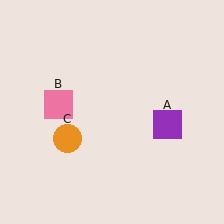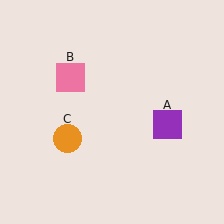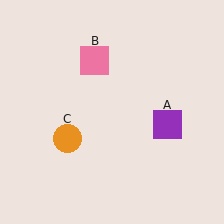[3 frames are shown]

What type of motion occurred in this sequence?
The pink square (object B) rotated clockwise around the center of the scene.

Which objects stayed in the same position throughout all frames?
Purple square (object A) and orange circle (object C) remained stationary.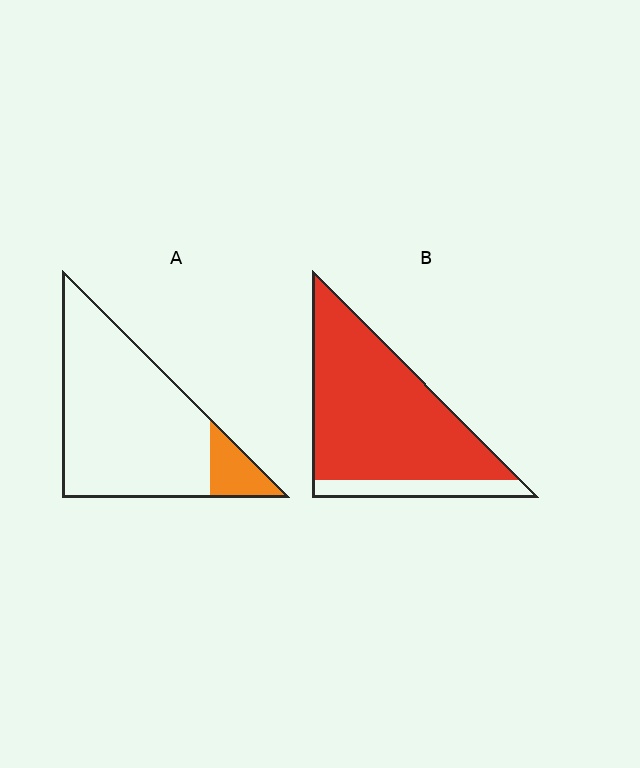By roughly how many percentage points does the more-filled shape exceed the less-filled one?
By roughly 70 percentage points (B over A).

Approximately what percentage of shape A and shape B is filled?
A is approximately 10% and B is approximately 85%.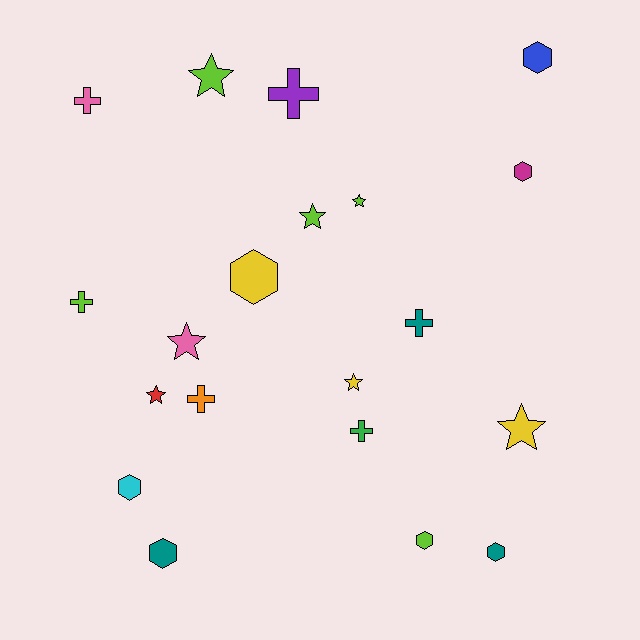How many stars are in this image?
There are 7 stars.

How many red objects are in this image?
There is 1 red object.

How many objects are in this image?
There are 20 objects.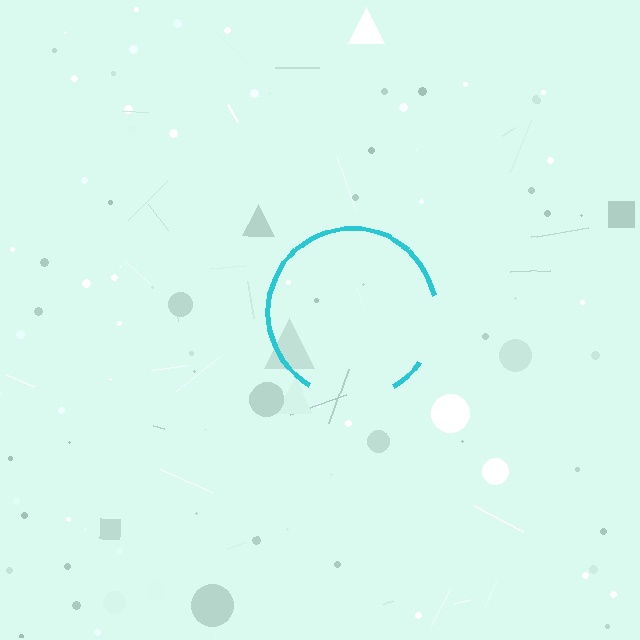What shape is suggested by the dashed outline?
The dashed outline suggests a circle.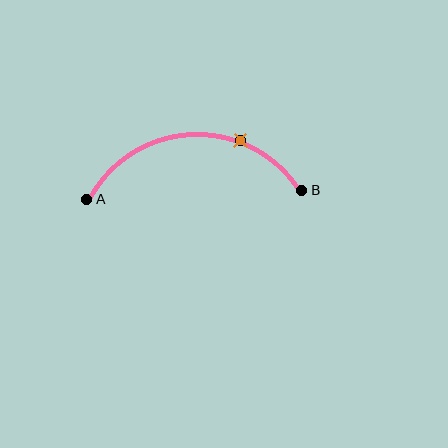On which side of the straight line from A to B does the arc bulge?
The arc bulges above the straight line connecting A and B.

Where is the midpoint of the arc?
The arc midpoint is the point on the curve farthest from the straight line joining A and B. It sits above that line.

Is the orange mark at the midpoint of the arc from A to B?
No. The orange mark lies on the arc but is closer to endpoint B. The arc midpoint would be at the point on the curve equidistant along the arc from both A and B.